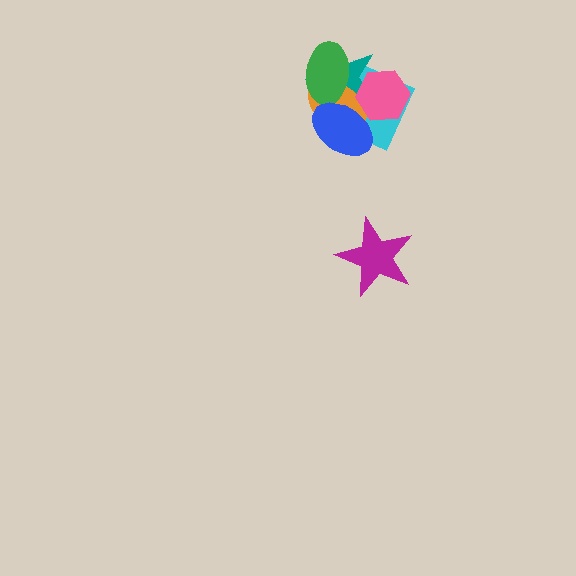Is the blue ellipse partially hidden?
No, no other shape covers it.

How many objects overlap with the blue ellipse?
5 objects overlap with the blue ellipse.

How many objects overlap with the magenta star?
0 objects overlap with the magenta star.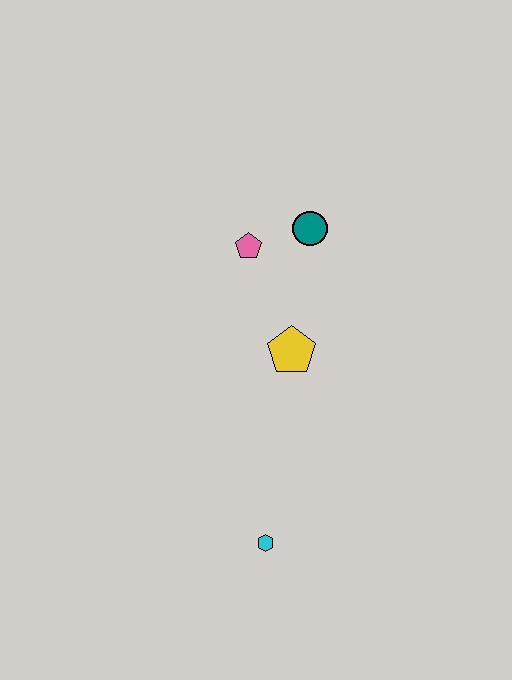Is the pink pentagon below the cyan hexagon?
No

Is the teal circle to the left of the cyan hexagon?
No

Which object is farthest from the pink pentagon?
The cyan hexagon is farthest from the pink pentagon.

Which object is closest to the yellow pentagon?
The pink pentagon is closest to the yellow pentagon.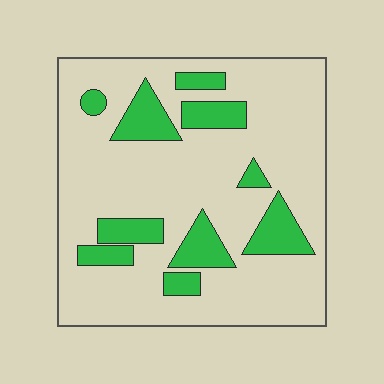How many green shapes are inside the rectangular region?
10.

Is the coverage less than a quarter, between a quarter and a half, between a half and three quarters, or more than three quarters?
Less than a quarter.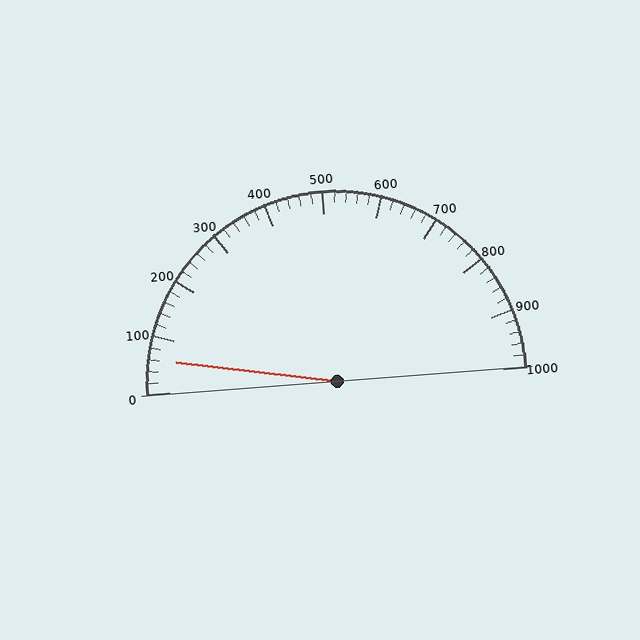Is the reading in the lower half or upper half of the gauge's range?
The reading is in the lower half of the range (0 to 1000).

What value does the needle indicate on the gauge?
The needle indicates approximately 60.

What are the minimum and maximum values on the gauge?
The gauge ranges from 0 to 1000.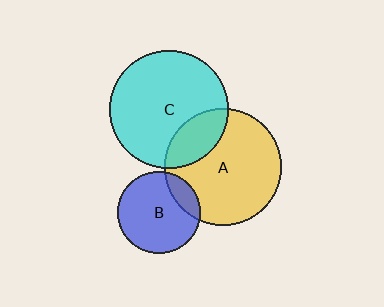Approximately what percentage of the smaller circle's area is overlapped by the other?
Approximately 15%.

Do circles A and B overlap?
Yes.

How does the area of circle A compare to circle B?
Approximately 2.0 times.